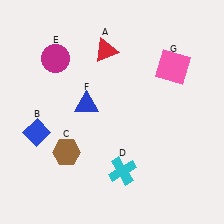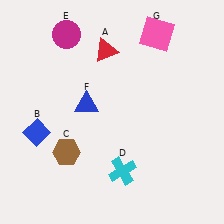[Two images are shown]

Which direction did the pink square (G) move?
The pink square (G) moved up.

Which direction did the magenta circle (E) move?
The magenta circle (E) moved up.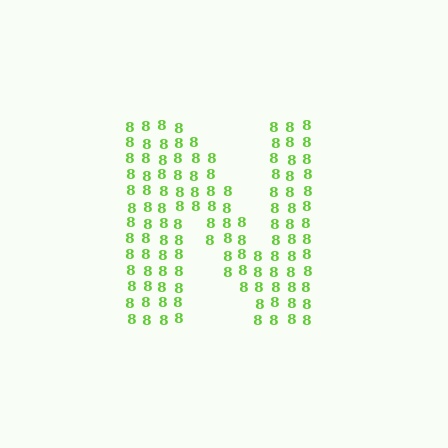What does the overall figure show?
The overall figure shows the letter N.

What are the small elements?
The small elements are digit 8's.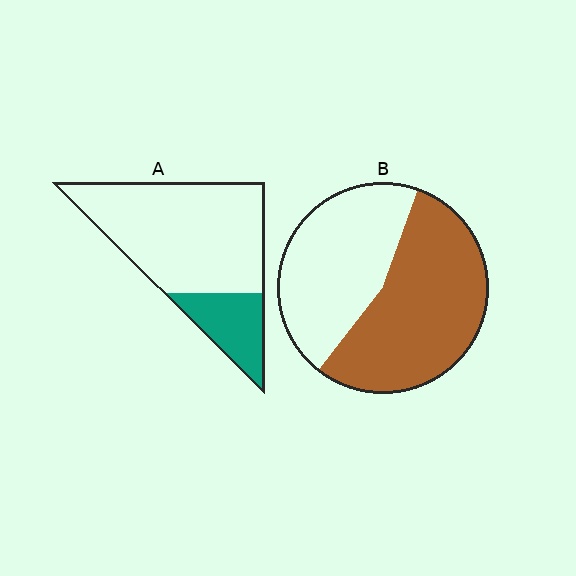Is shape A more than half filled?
No.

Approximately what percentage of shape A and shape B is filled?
A is approximately 25% and B is approximately 55%.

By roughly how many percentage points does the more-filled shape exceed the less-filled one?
By roughly 35 percentage points (B over A).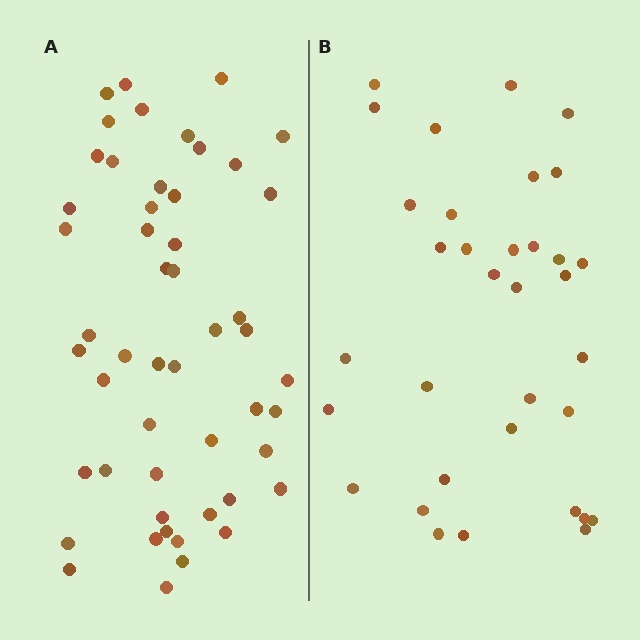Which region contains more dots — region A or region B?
Region A (the left region) has more dots.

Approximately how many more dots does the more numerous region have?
Region A has approximately 15 more dots than region B.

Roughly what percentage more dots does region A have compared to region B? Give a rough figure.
About 50% more.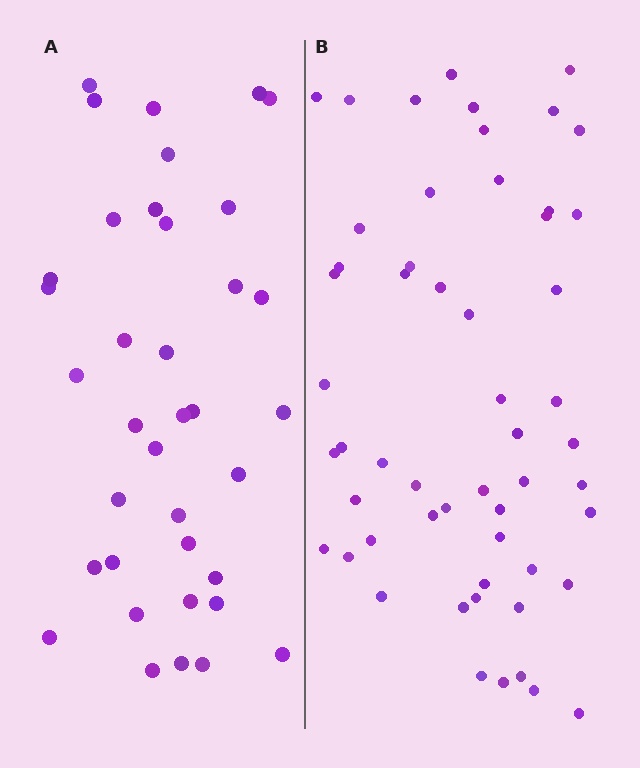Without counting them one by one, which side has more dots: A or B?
Region B (the right region) has more dots.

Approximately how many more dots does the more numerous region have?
Region B has approximately 20 more dots than region A.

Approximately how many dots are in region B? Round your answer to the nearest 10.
About 60 dots. (The exact count is 55, which rounds to 60.)